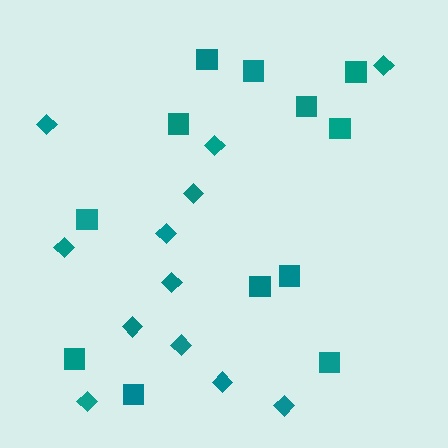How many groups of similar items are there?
There are 2 groups: one group of squares (12) and one group of diamonds (12).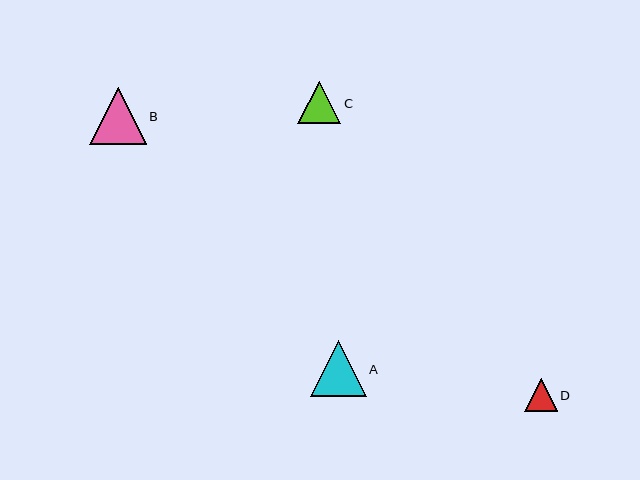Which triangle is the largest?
Triangle B is the largest with a size of approximately 57 pixels.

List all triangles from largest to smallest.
From largest to smallest: B, A, C, D.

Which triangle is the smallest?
Triangle D is the smallest with a size of approximately 33 pixels.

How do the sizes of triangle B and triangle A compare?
Triangle B and triangle A are approximately the same size.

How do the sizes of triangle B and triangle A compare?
Triangle B and triangle A are approximately the same size.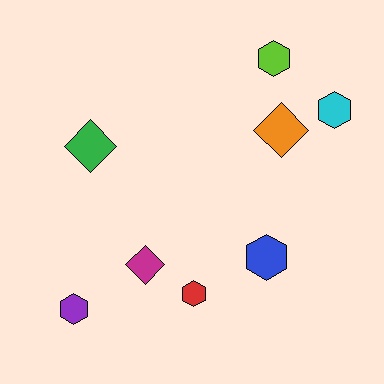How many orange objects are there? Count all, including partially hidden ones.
There is 1 orange object.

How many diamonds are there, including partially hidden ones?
There are 3 diamonds.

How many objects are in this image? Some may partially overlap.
There are 8 objects.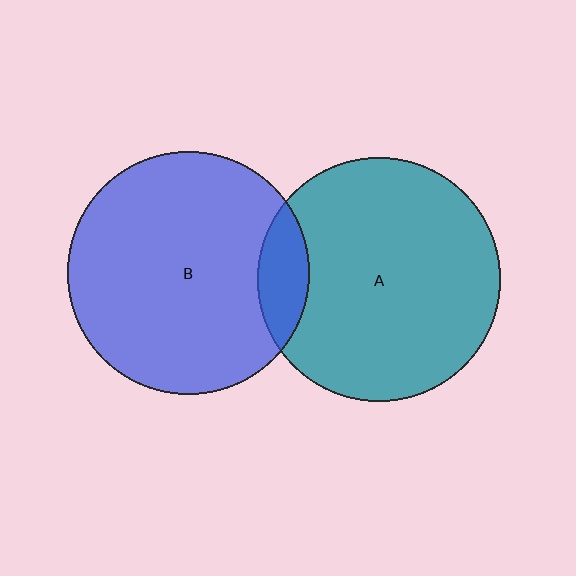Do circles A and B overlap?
Yes.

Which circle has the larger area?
Circle A (teal).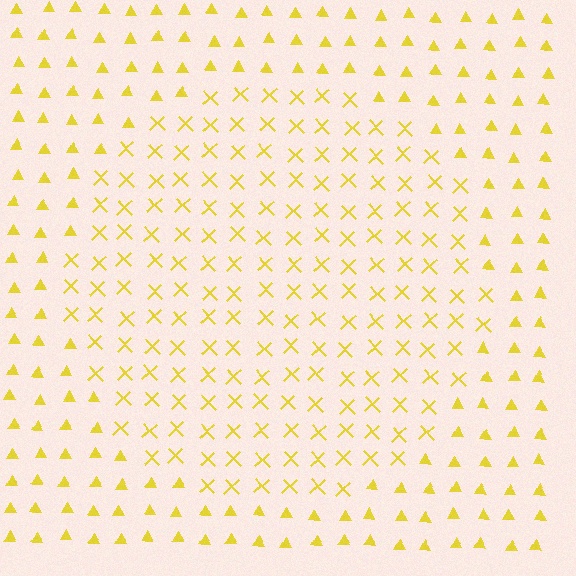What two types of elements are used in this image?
The image uses X marks inside the circle region and triangles outside it.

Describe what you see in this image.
The image is filled with small yellow elements arranged in a uniform grid. A circle-shaped region contains X marks, while the surrounding area contains triangles. The boundary is defined purely by the change in element shape.